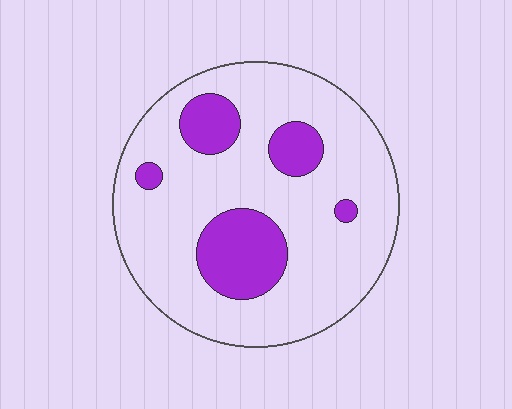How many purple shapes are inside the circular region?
5.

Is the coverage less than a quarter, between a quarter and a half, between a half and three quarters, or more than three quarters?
Less than a quarter.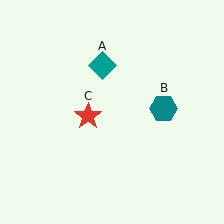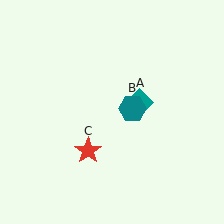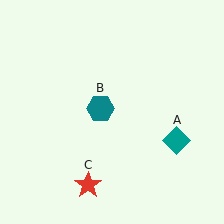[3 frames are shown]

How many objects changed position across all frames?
3 objects changed position: teal diamond (object A), teal hexagon (object B), red star (object C).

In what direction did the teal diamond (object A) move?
The teal diamond (object A) moved down and to the right.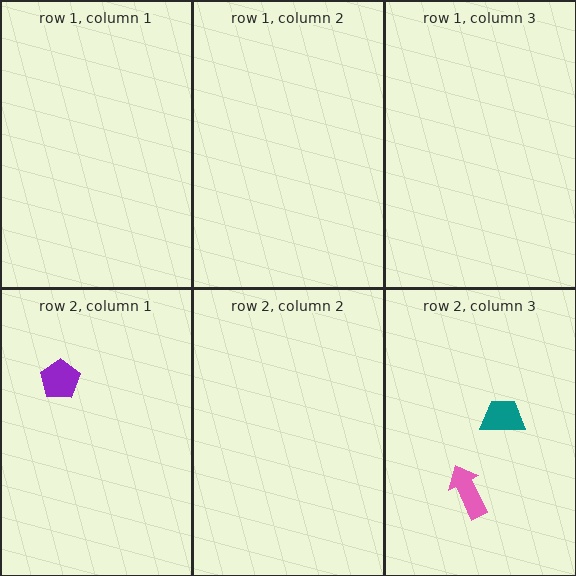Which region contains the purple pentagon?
The row 2, column 1 region.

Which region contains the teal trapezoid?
The row 2, column 3 region.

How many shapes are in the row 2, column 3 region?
2.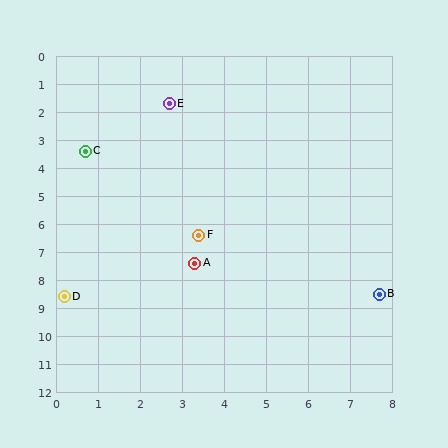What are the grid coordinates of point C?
Point C is at approximately (0.7, 3.4).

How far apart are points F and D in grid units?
Points F and D are about 3.9 grid units apart.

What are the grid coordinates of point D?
Point D is at approximately (0.2, 8.6).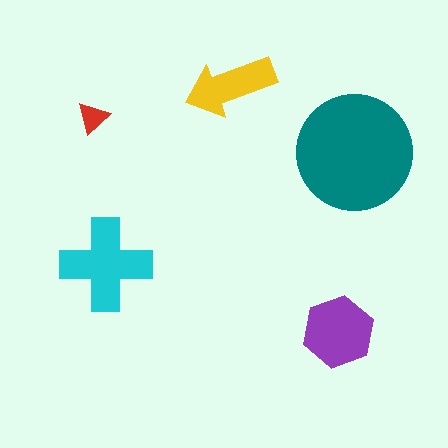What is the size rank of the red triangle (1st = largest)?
5th.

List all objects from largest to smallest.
The teal circle, the cyan cross, the purple hexagon, the yellow arrow, the red triangle.